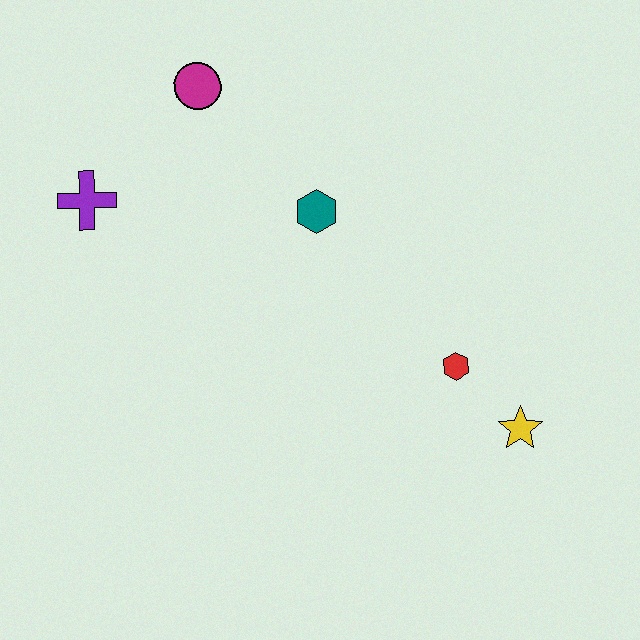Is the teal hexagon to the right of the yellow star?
No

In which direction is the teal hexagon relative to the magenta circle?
The teal hexagon is below the magenta circle.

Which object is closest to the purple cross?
The magenta circle is closest to the purple cross.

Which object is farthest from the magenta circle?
The yellow star is farthest from the magenta circle.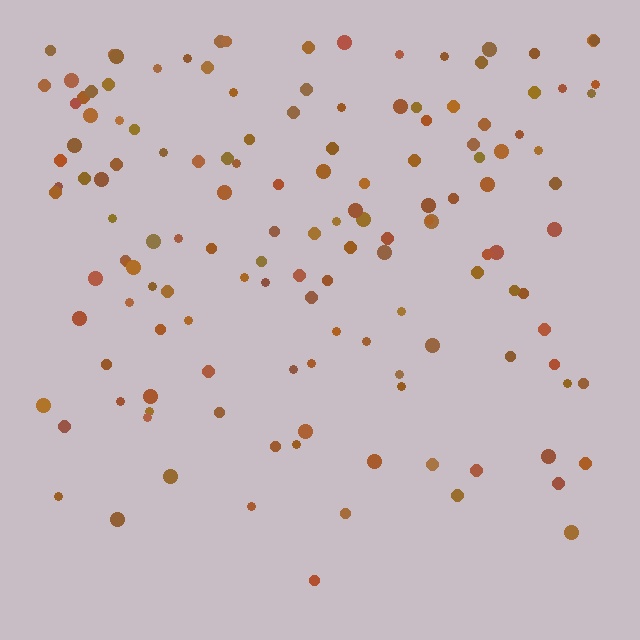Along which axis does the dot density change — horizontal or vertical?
Vertical.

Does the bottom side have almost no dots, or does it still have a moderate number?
Still a moderate number, just noticeably fewer than the top.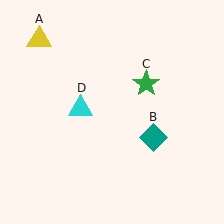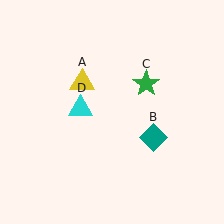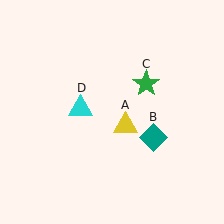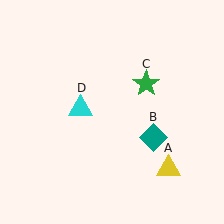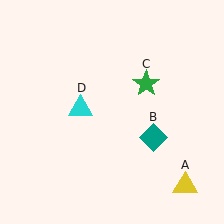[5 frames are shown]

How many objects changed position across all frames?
1 object changed position: yellow triangle (object A).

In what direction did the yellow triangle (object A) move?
The yellow triangle (object A) moved down and to the right.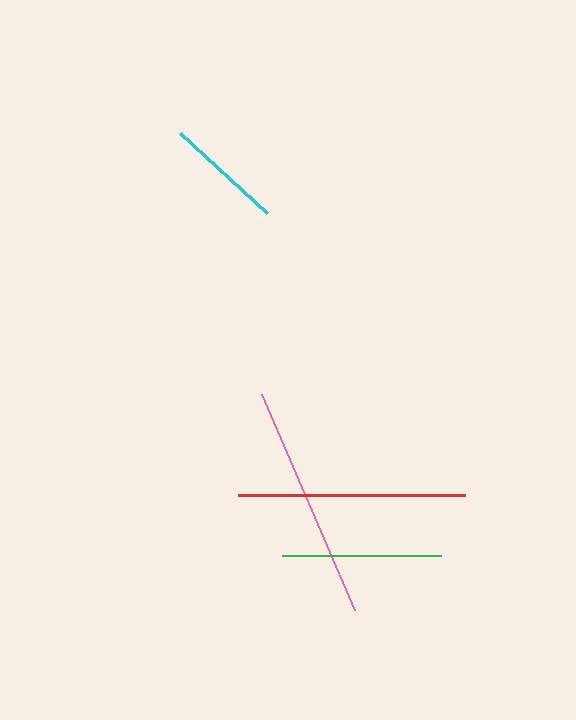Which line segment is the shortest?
The cyan line is the shortest at approximately 118 pixels.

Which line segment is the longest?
The pink line is the longest at approximately 235 pixels.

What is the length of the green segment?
The green segment is approximately 159 pixels long.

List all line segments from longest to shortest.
From longest to shortest: pink, red, green, cyan.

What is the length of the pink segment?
The pink segment is approximately 235 pixels long.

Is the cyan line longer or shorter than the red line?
The red line is longer than the cyan line.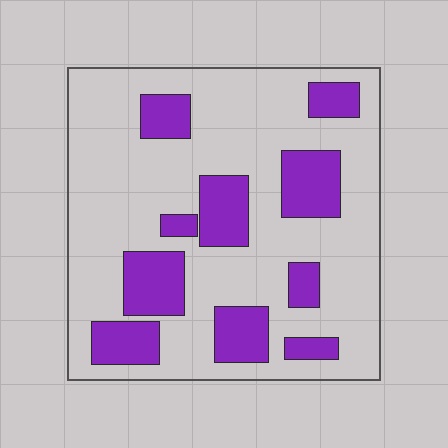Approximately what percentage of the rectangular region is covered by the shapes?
Approximately 25%.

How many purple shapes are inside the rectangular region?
10.